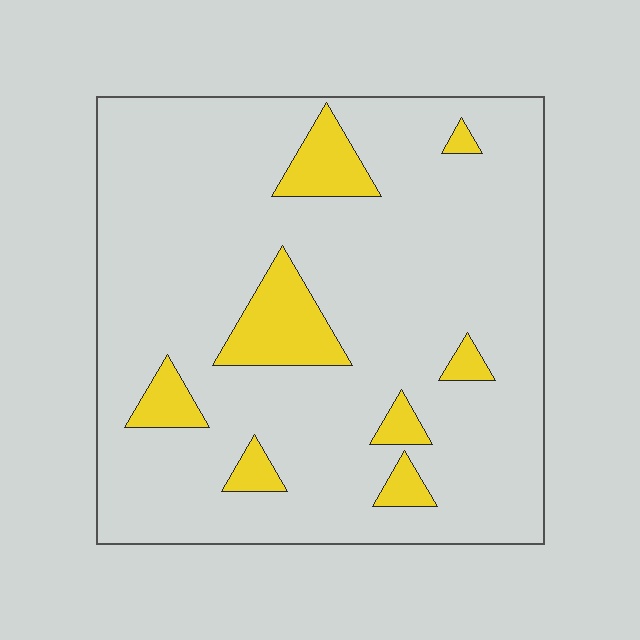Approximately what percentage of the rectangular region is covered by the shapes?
Approximately 10%.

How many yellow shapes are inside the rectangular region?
8.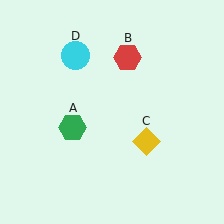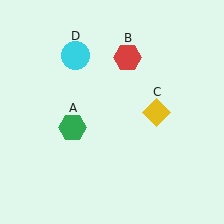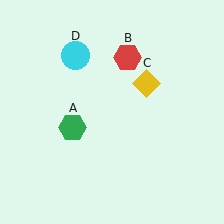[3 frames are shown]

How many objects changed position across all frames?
1 object changed position: yellow diamond (object C).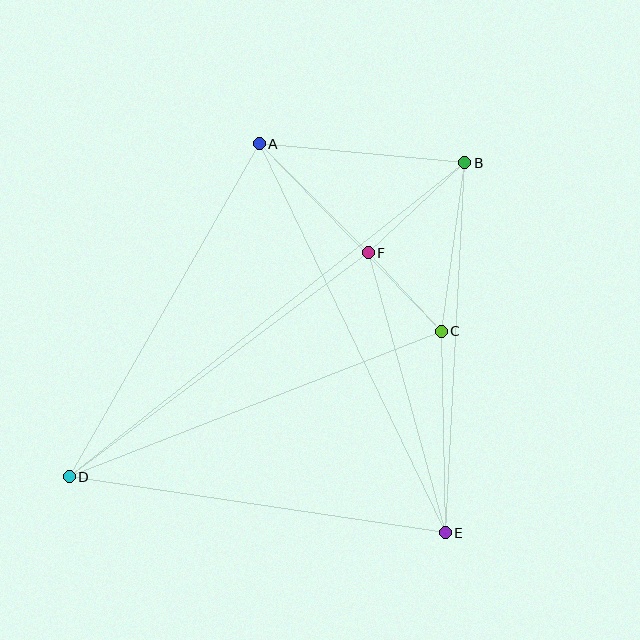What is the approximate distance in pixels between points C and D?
The distance between C and D is approximately 400 pixels.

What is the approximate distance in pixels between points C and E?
The distance between C and E is approximately 201 pixels.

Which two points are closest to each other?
Points C and F are closest to each other.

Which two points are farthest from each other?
Points B and D are farthest from each other.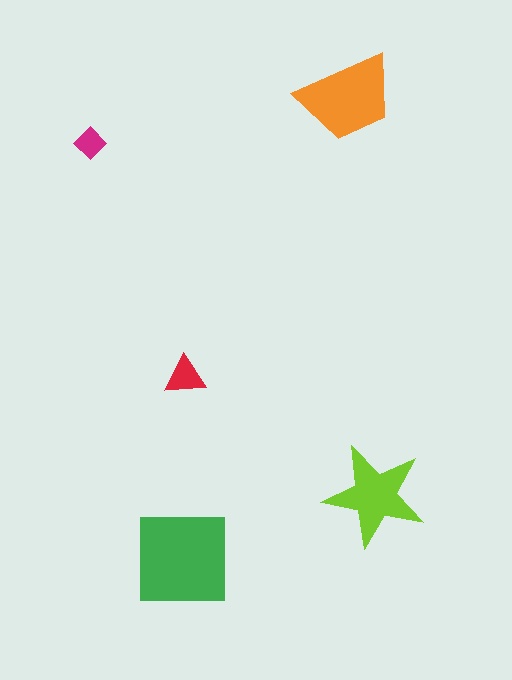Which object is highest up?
The orange trapezoid is topmost.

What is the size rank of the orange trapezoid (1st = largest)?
2nd.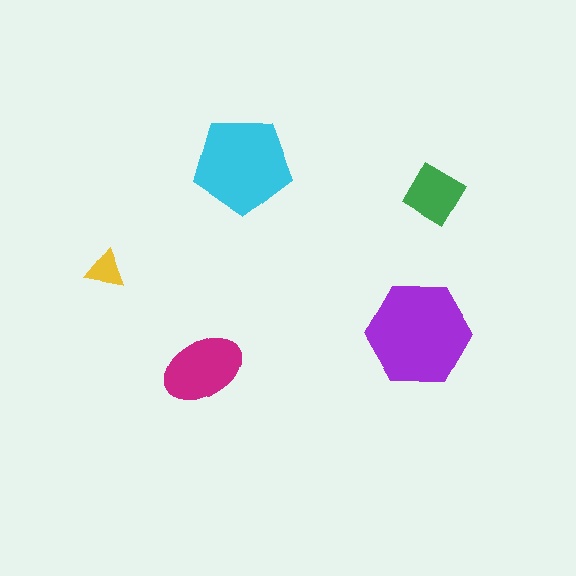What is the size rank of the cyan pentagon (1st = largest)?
2nd.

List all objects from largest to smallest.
The purple hexagon, the cyan pentagon, the magenta ellipse, the green diamond, the yellow triangle.